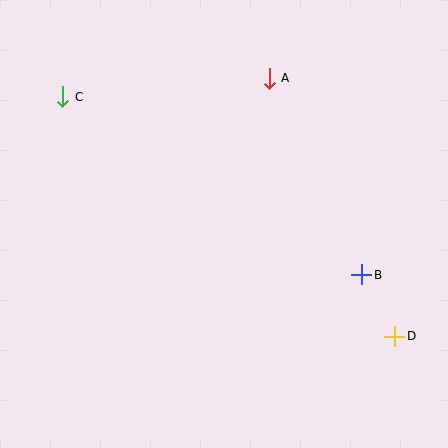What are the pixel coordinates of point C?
Point C is at (63, 97).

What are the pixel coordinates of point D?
Point D is at (395, 336).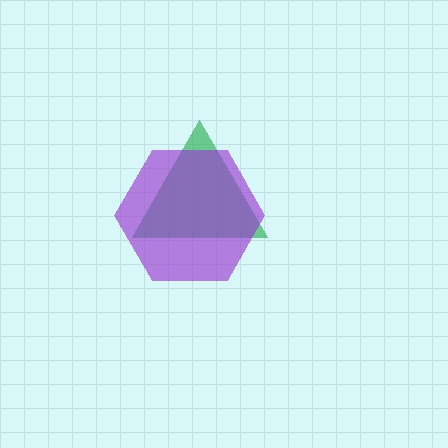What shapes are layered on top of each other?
The layered shapes are: a green triangle, a purple hexagon.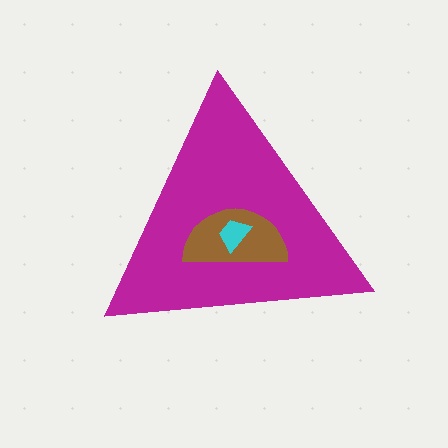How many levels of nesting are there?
3.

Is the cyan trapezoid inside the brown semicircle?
Yes.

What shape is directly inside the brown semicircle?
The cyan trapezoid.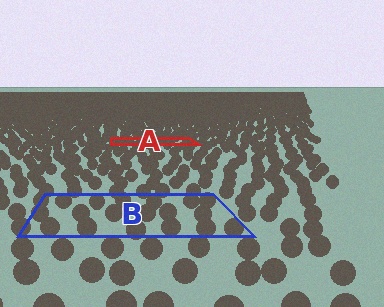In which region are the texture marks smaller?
The texture marks are smaller in region A, because it is farther away.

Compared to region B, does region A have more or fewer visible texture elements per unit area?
Region A has more texture elements per unit area — they are packed more densely because it is farther away.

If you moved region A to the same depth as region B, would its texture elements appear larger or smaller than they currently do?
They would appear larger. At a closer depth, the same texture elements are projected at a bigger on-screen size.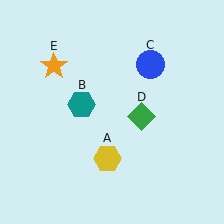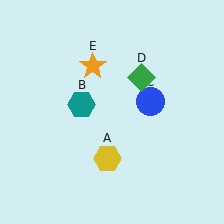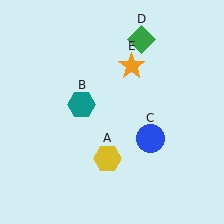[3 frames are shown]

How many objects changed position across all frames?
3 objects changed position: blue circle (object C), green diamond (object D), orange star (object E).